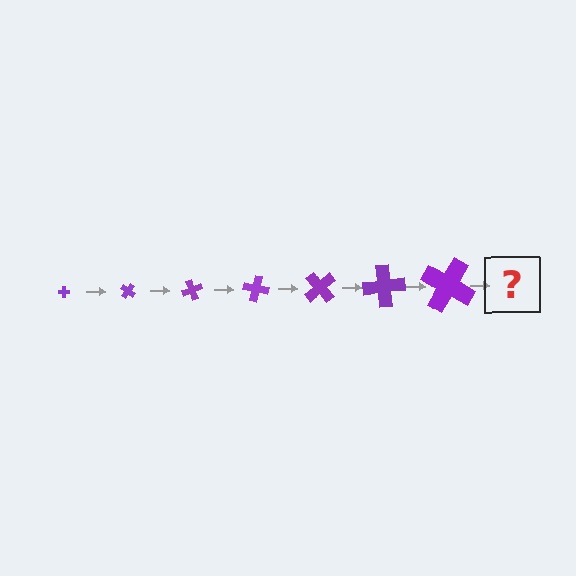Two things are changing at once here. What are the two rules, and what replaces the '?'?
The two rules are that the cross grows larger each step and it rotates 35 degrees each step. The '?' should be a cross, larger than the previous one and rotated 245 degrees from the start.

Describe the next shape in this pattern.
It should be a cross, larger than the previous one and rotated 245 degrees from the start.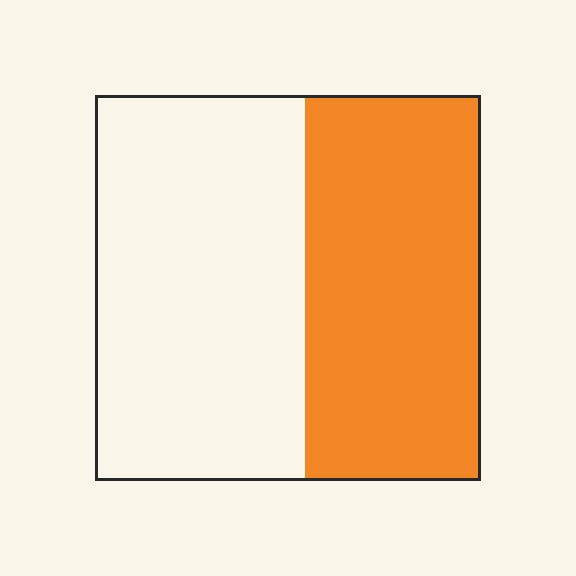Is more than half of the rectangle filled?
No.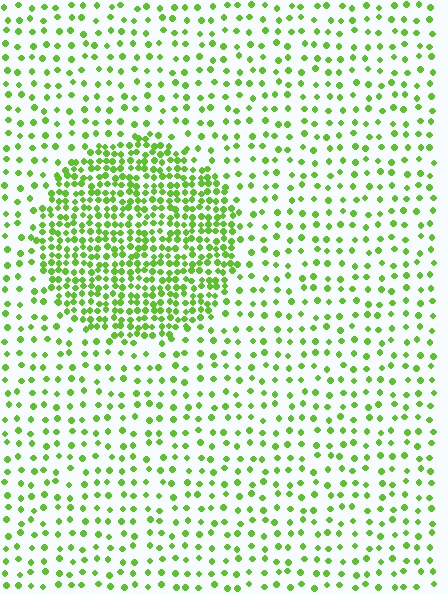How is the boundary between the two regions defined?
The boundary is defined by a change in element density (approximately 2.7x ratio). All elements are the same color, size, and shape.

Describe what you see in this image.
The image contains small lime elements arranged at two different densities. A circle-shaped region is visible where the elements are more densely packed than the surrounding area.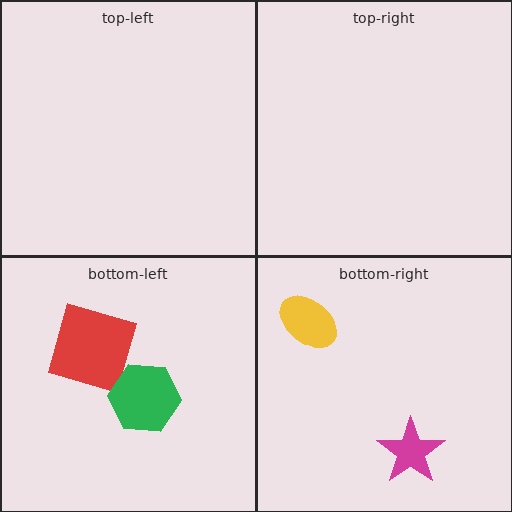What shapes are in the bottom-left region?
The red square, the green hexagon.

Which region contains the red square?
The bottom-left region.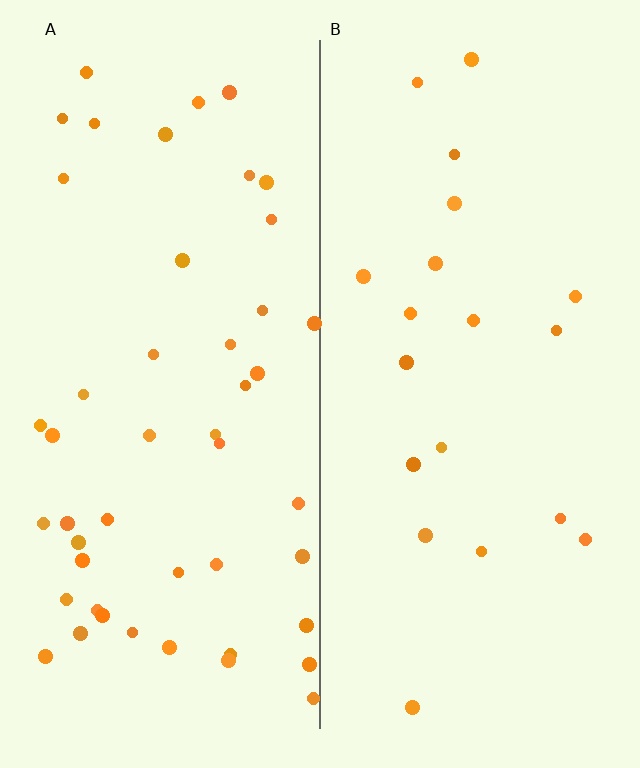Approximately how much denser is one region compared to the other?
Approximately 2.5× — region A over region B.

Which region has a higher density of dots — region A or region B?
A (the left).